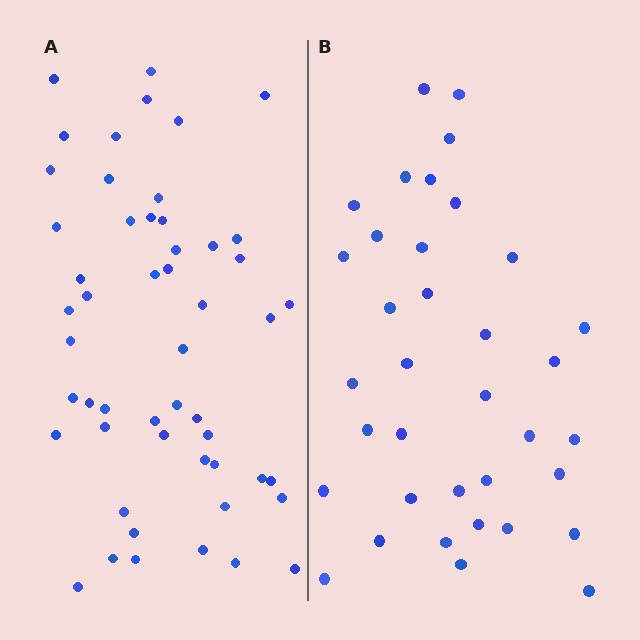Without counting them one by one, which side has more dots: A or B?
Region A (the left region) has more dots.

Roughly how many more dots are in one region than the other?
Region A has approximately 15 more dots than region B.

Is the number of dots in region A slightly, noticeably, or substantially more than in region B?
Region A has noticeably more, but not dramatically so. The ratio is roughly 1.4 to 1.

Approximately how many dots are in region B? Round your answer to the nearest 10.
About 40 dots. (The exact count is 36, which rounds to 40.)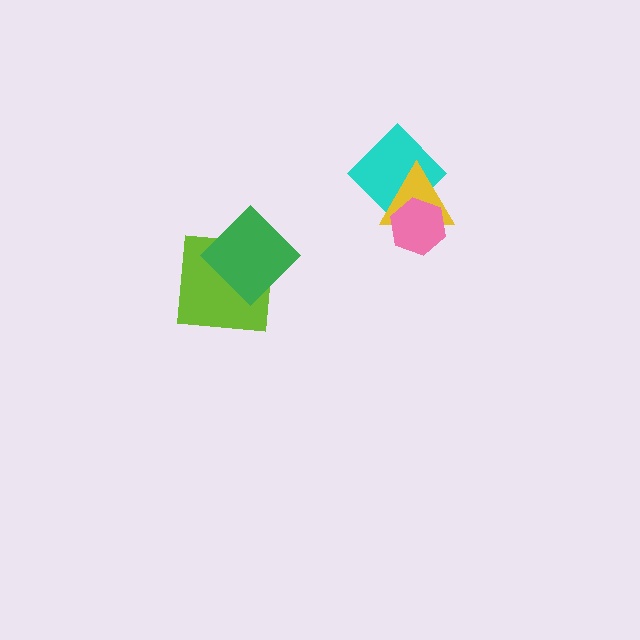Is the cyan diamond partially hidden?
Yes, it is partially covered by another shape.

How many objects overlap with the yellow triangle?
2 objects overlap with the yellow triangle.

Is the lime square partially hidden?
Yes, it is partially covered by another shape.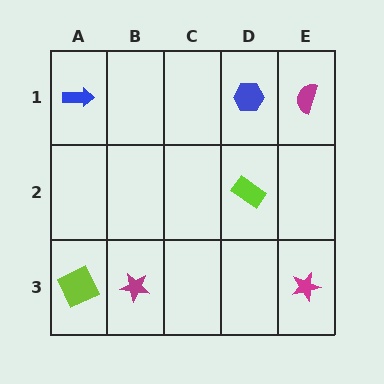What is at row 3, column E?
A magenta star.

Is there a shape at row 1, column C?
No, that cell is empty.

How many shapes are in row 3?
3 shapes.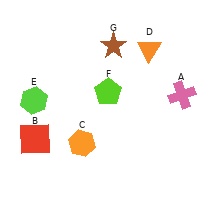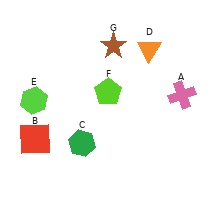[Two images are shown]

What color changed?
The hexagon (C) changed from orange in Image 1 to green in Image 2.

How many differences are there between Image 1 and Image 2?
There is 1 difference between the two images.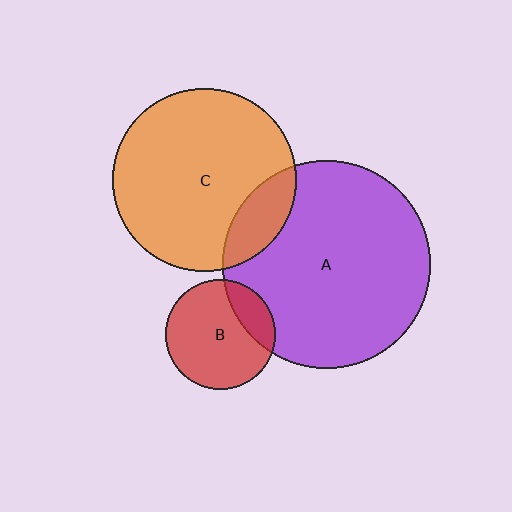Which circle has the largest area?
Circle A (purple).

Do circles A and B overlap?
Yes.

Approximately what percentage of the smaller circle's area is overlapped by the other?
Approximately 20%.